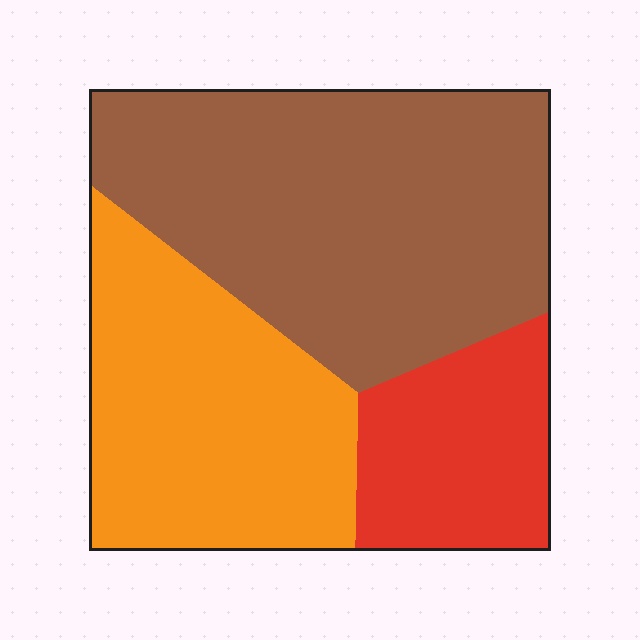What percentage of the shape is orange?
Orange covers about 35% of the shape.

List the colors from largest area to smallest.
From largest to smallest: brown, orange, red.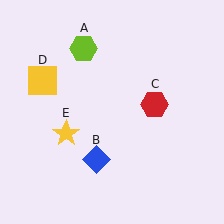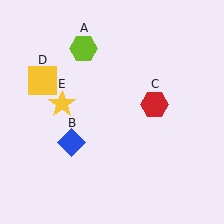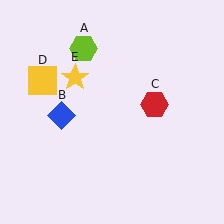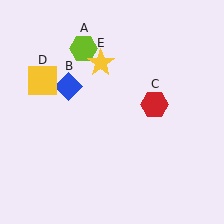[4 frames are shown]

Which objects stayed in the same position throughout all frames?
Lime hexagon (object A) and red hexagon (object C) and yellow square (object D) remained stationary.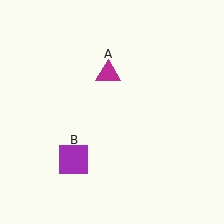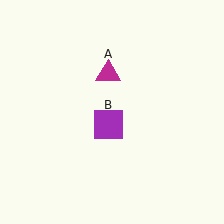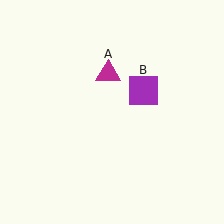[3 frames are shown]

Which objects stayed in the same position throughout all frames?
Magenta triangle (object A) remained stationary.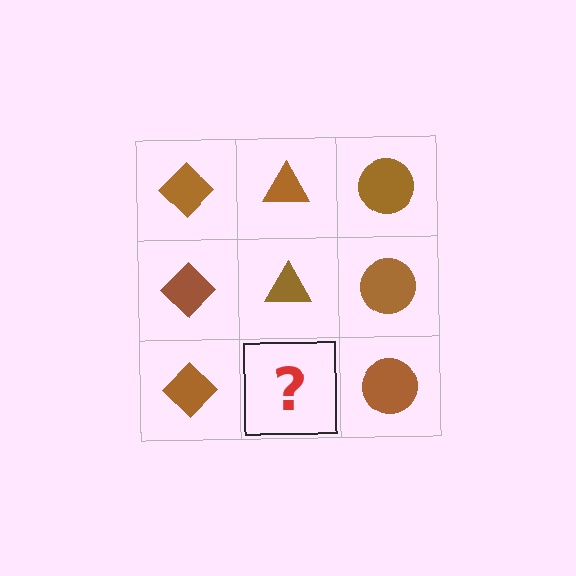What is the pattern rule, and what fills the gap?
The rule is that each column has a consistent shape. The gap should be filled with a brown triangle.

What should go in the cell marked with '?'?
The missing cell should contain a brown triangle.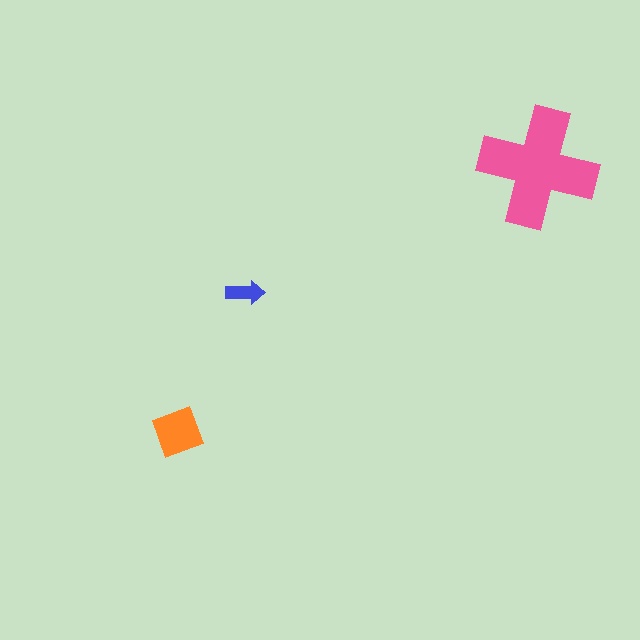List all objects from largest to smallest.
The pink cross, the orange diamond, the blue arrow.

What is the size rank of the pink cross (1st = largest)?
1st.